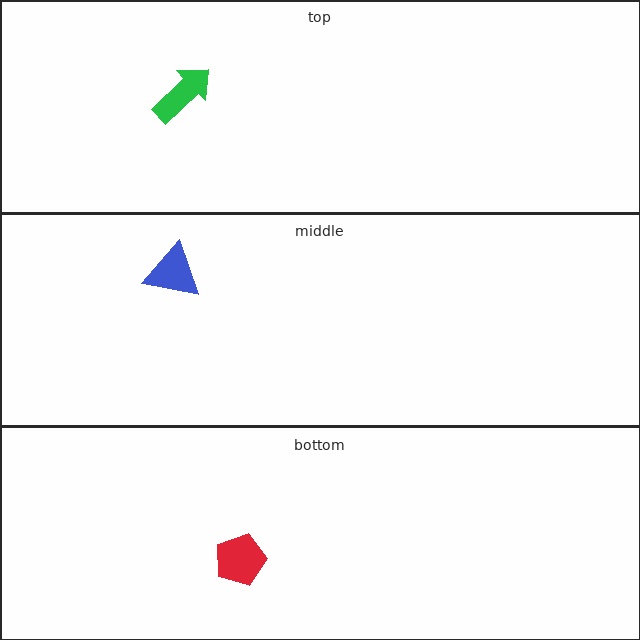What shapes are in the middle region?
The blue triangle.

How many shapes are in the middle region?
1.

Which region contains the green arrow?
The top region.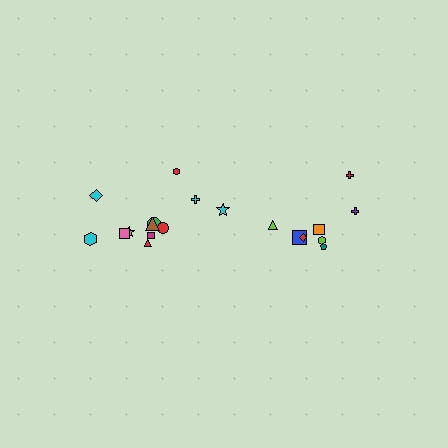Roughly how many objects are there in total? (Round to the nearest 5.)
Roughly 20 objects in total.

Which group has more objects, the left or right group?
The left group.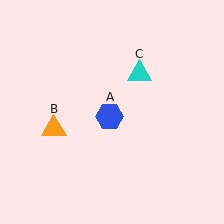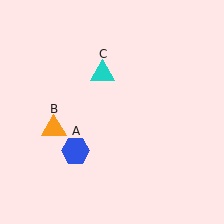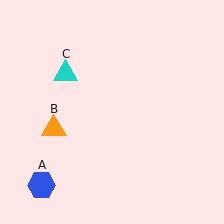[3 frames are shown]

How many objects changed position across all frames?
2 objects changed position: blue hexagon (object A), cyan triangle (object C).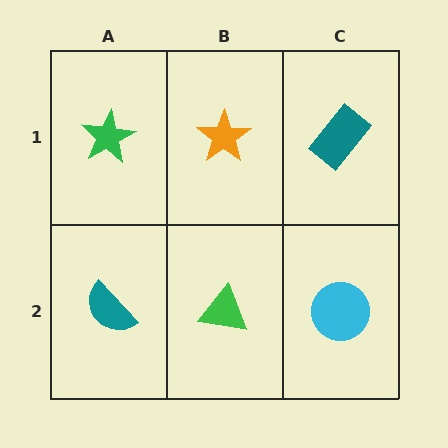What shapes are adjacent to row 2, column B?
An orange star (row 1, column B), a teal semicircle (row 2, column A), a cyan circle (row 2, column C).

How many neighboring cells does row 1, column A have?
2.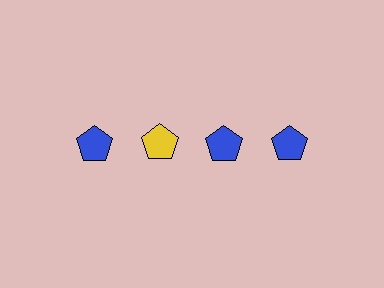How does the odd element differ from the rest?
It has a different color: yellow instead of blue.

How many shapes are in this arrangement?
There are 4 shapes arranged in a grid pattern.